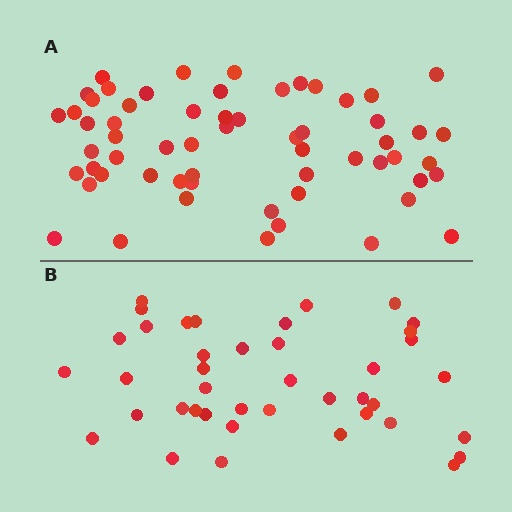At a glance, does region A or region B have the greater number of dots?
Region A (the top region) has more dots.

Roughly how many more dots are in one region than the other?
Region A has approximately 20 more dots than region B.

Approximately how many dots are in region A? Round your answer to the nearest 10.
About 60 dots.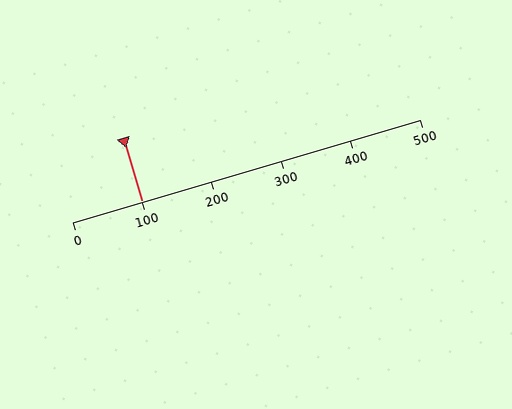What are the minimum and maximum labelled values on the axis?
The axis runs from 0 to 500.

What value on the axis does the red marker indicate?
The marker indicates approximately 100.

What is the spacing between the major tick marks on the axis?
The major ticks are spaced 100 apart.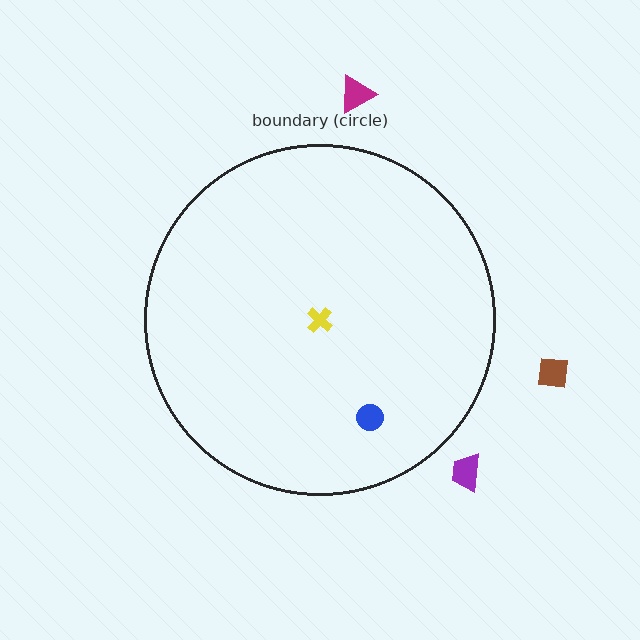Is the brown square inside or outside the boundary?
Outside.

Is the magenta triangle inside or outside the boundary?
Outside.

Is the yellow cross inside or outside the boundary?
Inside.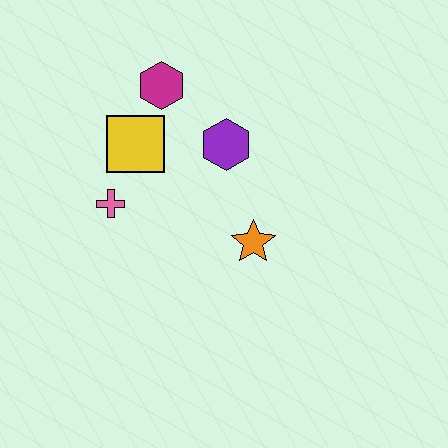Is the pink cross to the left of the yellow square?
Yes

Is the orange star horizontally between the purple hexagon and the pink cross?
No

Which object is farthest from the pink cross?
The orange star is farthest from the pink cross.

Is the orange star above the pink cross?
No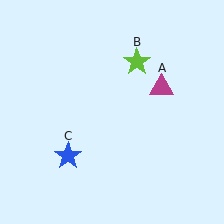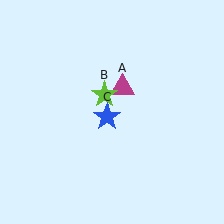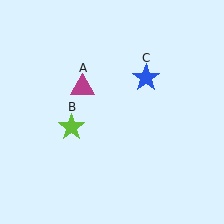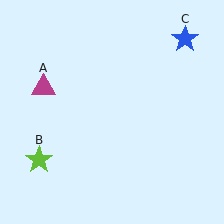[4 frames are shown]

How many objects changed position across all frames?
3 objects changed position: magenta triangle (object A), lime star (object B), blue star (object C).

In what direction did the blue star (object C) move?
The blue star (object C) moved up and to the right.